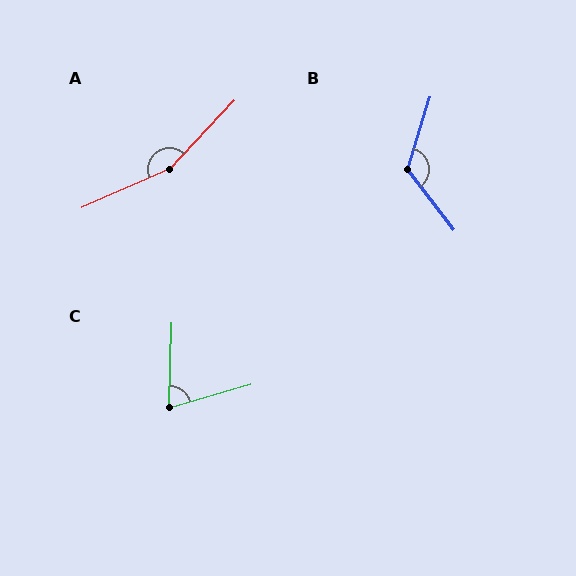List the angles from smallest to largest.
C (72°), B (125°), A (157°).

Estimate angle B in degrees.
Approximately 125 degrees.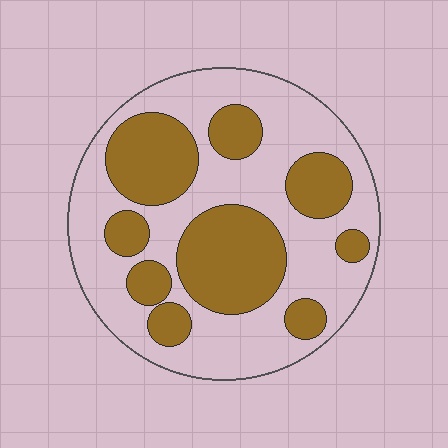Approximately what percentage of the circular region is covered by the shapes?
Approximately 40%.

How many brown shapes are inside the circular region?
9.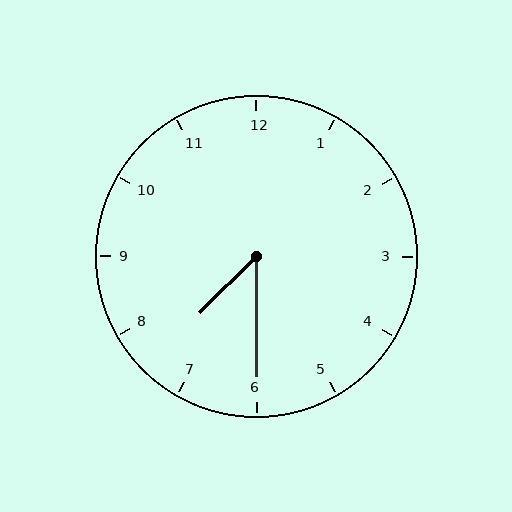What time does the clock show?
7:30.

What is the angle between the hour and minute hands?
Approximately 45 degrees.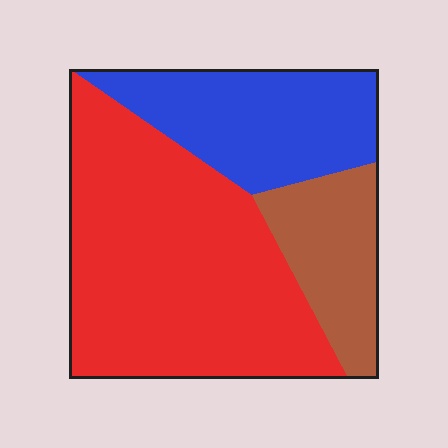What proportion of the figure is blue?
Blue covers about 25% of the figure.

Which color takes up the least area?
Brown, at roughly 15%.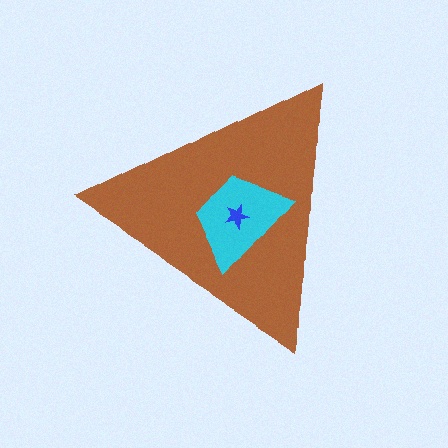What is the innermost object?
The blue star.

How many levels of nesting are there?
3.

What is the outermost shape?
The brown triangle.